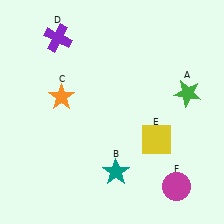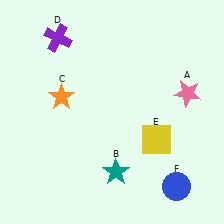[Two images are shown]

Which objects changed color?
A changed from green to pink. F changed from magenta to blue.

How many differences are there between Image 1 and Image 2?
There are 2 differences between the two images.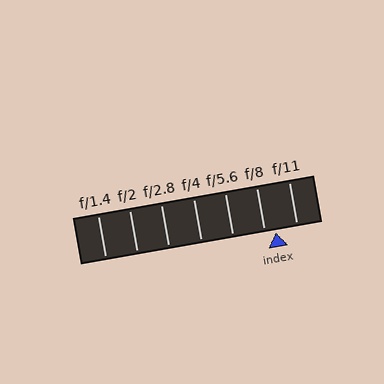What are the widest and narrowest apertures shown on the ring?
The widest aperture shown is f/1.4 and the narrowest is f/11.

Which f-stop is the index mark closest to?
The index mark is closest to f/8.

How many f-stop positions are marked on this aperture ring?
There are 7 f-stop positions marked.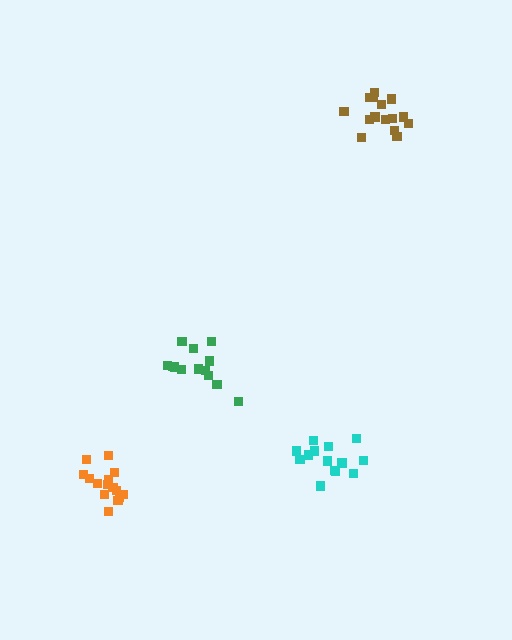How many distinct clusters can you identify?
There are 4 distinct clusters.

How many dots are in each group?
Group 1: 13 dots, Group 2: 15 dots, Group 3: 14 dots, Group 4: 15 dots (57 total).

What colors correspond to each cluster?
The clusters are colored: green, brown, cyan, orange.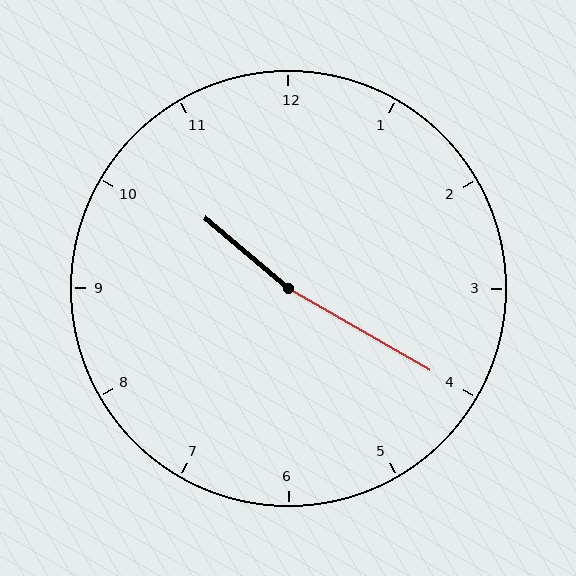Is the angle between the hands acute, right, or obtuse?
It is obtuse.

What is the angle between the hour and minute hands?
Approximately 170 degrees.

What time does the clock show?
10:20.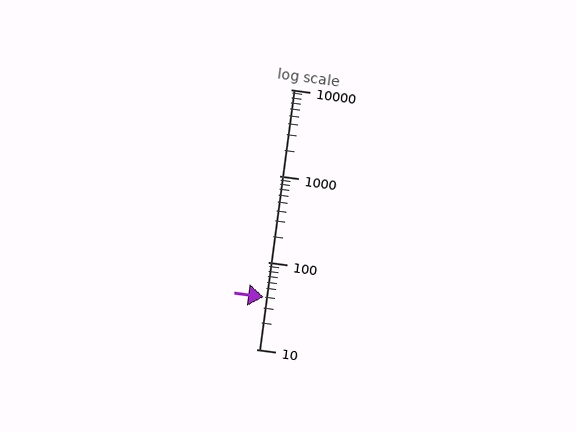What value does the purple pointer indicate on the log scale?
The pointer indicates approximately 40.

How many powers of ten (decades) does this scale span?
The scale spans 3 decades, from 10 to 10000.